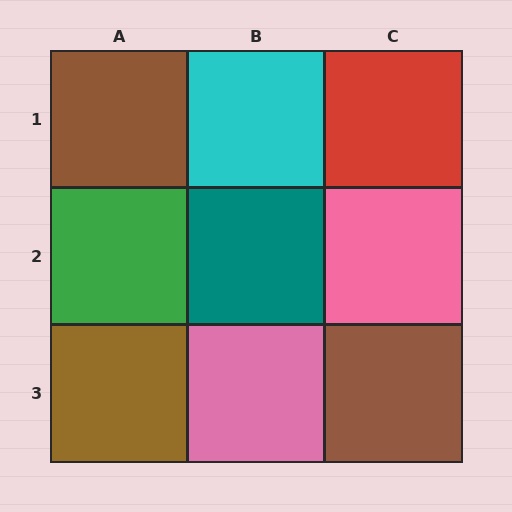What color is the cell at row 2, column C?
Pink.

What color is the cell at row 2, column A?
Green.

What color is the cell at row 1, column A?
Brown.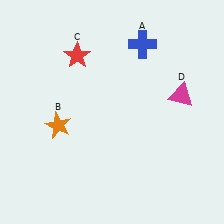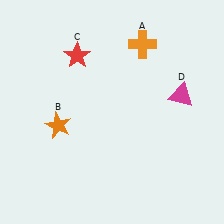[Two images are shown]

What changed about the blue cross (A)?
In Image 1, A is blue. In Image 2, it changed to orange.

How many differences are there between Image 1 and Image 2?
There is 1 difference between the two images.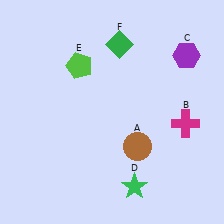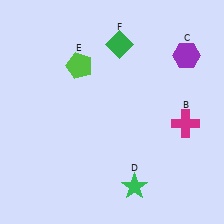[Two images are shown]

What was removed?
The brown circle (A) was removed in Image 2.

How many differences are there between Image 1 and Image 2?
There is 1 difference between the two images.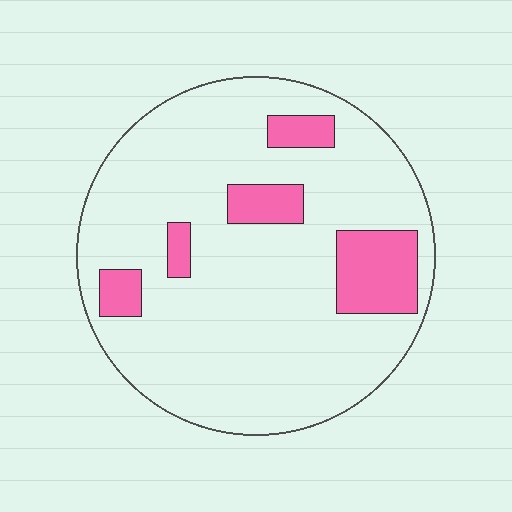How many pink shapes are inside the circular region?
5.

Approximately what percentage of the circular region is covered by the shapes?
Approximately 15%.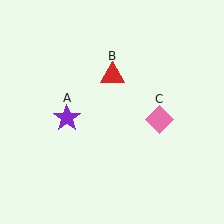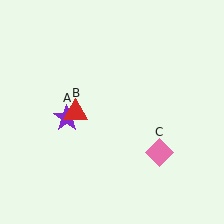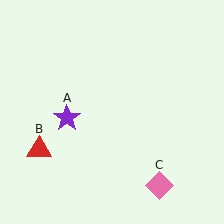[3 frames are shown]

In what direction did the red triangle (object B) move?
The red triangle (object B) moved down and to the left.